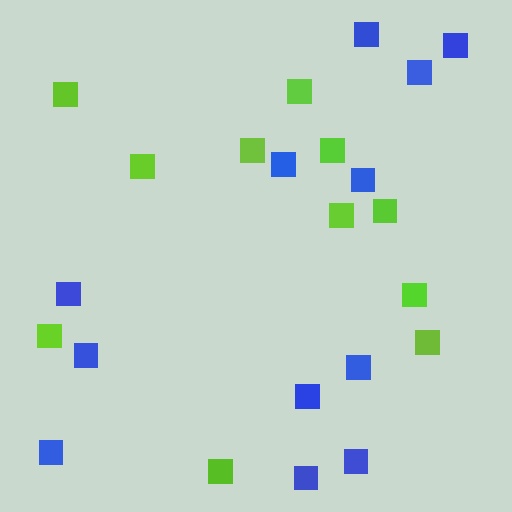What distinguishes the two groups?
There are 2 groups: one group of lime squares (11) and one group of blue squares (12).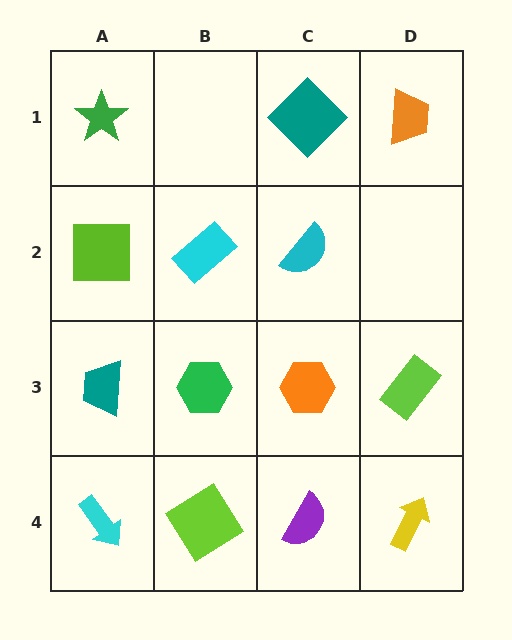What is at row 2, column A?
A lime square.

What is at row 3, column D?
A lime rectangle.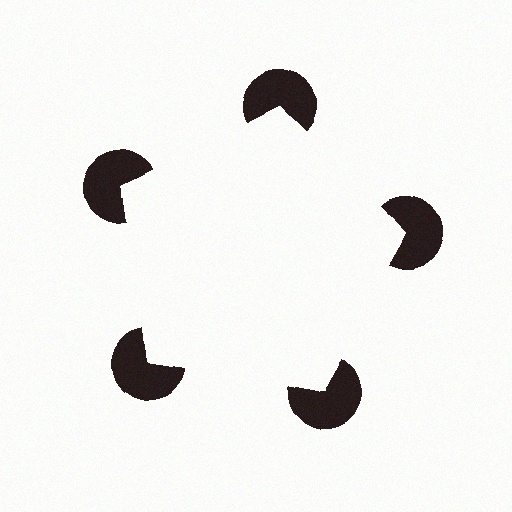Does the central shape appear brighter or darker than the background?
It typically appears slightly brighter than the background, even though no actual brightness change is drawn.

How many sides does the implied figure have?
5 sides.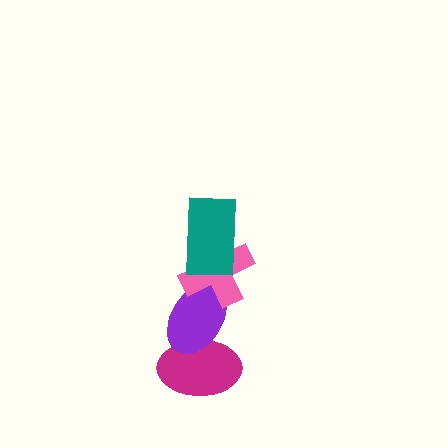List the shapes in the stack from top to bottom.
From top to bottom: the teal rectangle, the pink cross, the purple ellipse, the magenta ellipse.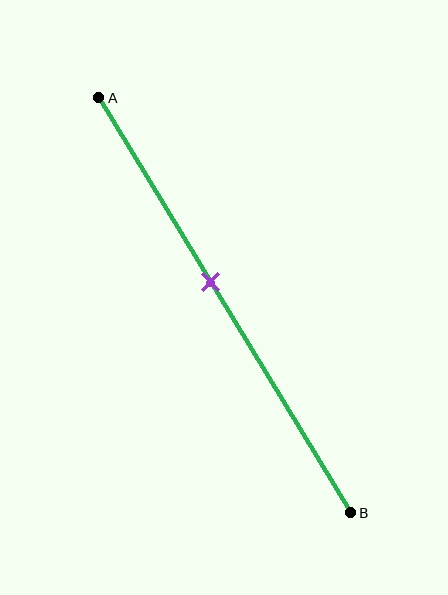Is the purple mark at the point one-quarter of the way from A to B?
No, the mark is at about 45% from A, not at the 25% one-quarter point.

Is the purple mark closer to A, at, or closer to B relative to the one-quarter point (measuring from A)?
The purple mark is closer to point B than the one-quarter point of segment AB.